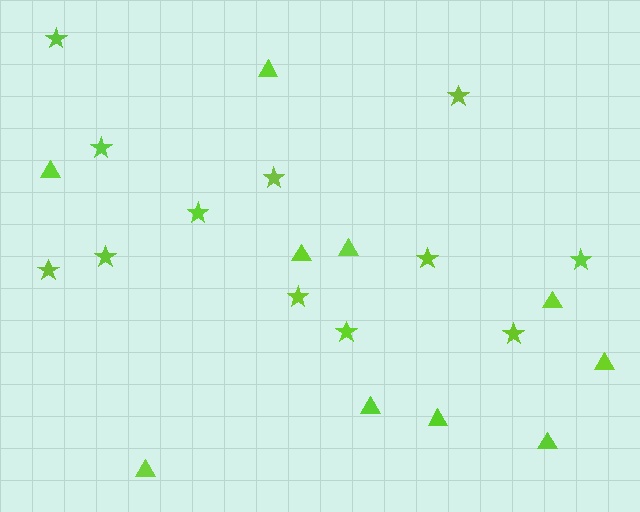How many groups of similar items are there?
There are 2 groups: one group of triangles (10) and one group of stars (12).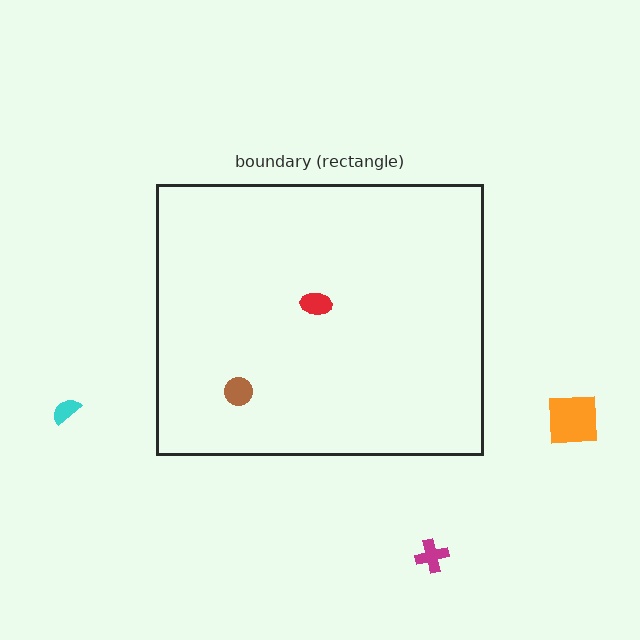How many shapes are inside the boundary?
2 inside, 3 outside.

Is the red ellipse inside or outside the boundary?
Inside.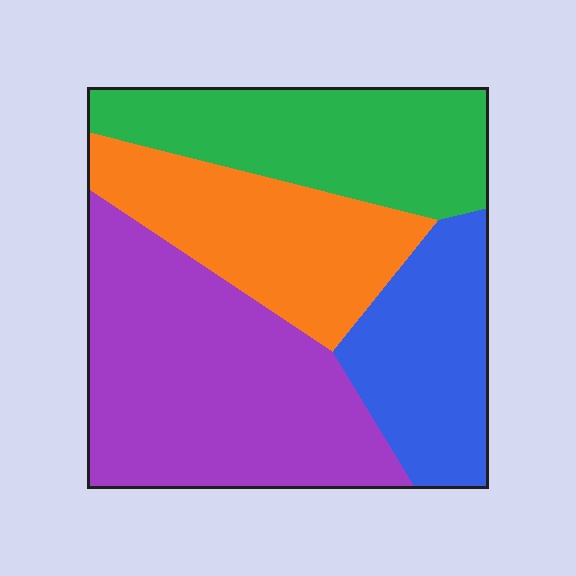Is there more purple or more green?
Purple.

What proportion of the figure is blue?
Blue takes up less than a quarter of the figure.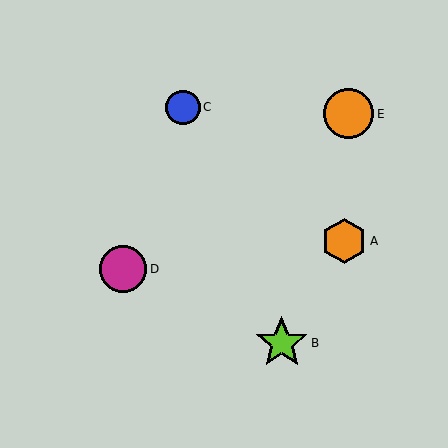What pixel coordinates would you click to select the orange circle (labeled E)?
Click at (349, 114) to select the orange circle E.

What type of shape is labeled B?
Shape B is a lime star.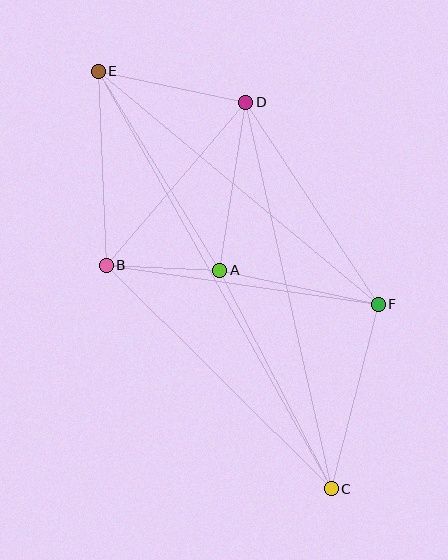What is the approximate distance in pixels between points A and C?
The distance between A and C is approximately 245 pixels.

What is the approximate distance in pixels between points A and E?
The distance between A and E is approximately 233 pixels.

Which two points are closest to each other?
Points A and B are closest to each other.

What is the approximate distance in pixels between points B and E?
The distance between B and E is approximately 194 pixels.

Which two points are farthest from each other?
Points C and E are farthest from each other.